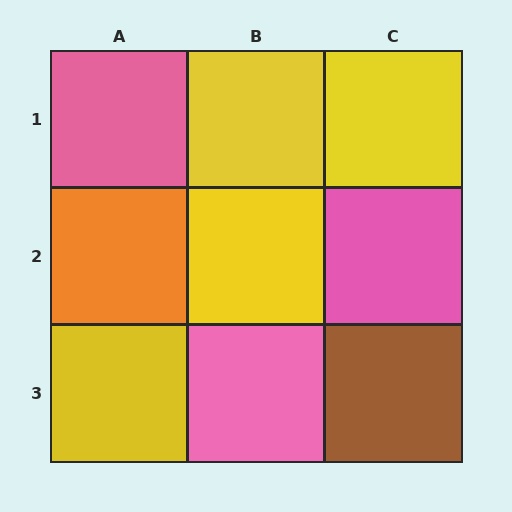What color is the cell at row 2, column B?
Yellow.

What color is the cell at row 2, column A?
Orange.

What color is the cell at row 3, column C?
Brown.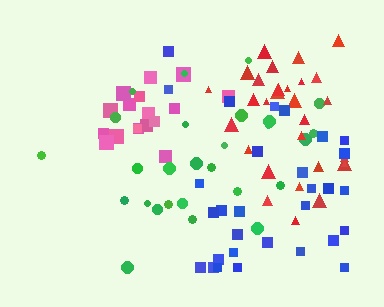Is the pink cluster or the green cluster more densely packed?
Pink.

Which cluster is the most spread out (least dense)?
Blue.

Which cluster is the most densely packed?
Pink.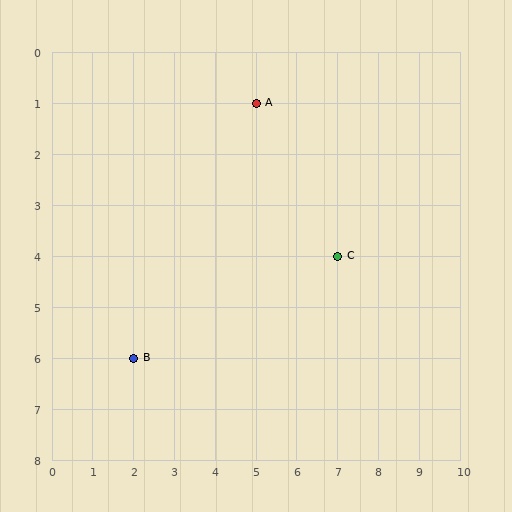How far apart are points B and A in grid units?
Points B and A are 3 columns and 5 rows apart (about 5.8 grid units diagonally).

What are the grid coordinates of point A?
Point A is at grid coordinates (5, 1).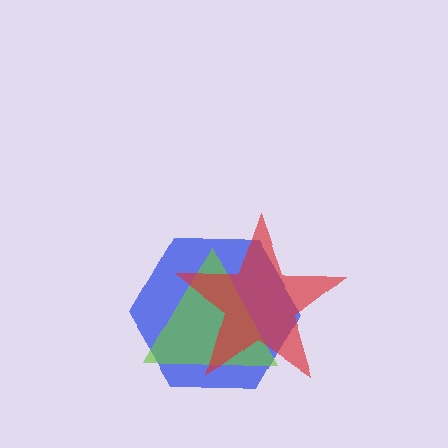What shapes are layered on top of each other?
The layered shapes are: a blue hexagon, a lime triangle, a red star.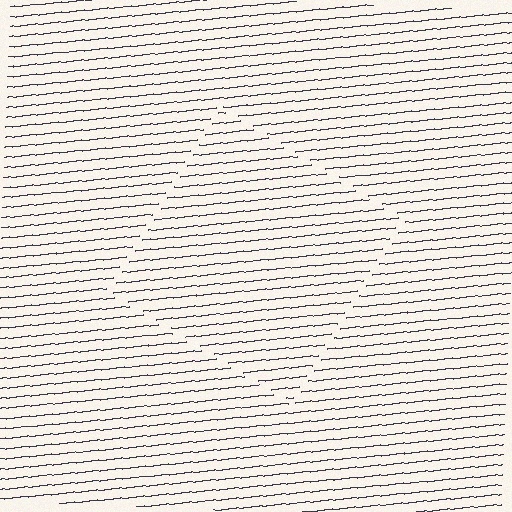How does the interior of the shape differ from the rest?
The interior of the shape contains the same grating, shifted by half a period — the contour is defined by the phase discontinuity where line-ends from the inner and outer gratings abut.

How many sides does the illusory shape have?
4 sides — the line-ends trace a square.